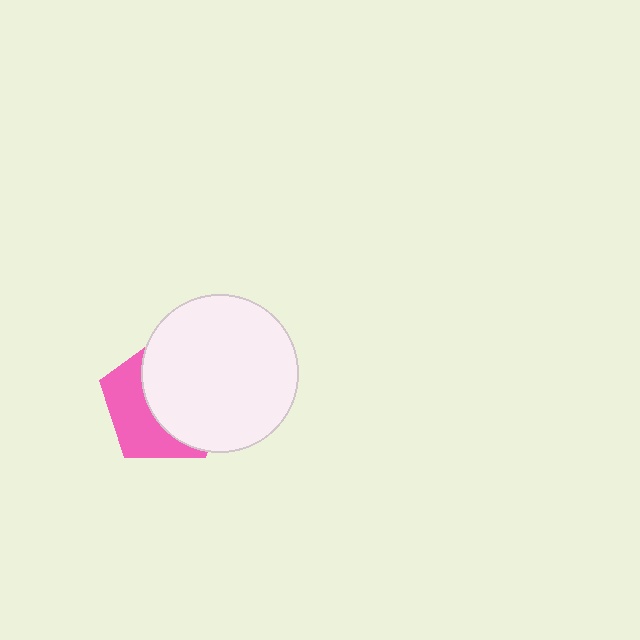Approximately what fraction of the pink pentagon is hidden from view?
Roughly 60% of the pink pentagon is hidden behind the white circle.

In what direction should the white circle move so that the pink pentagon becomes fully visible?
The white circle should move right. That is the shortest direction to clear the overlap and leave the pink pentagon fully visible.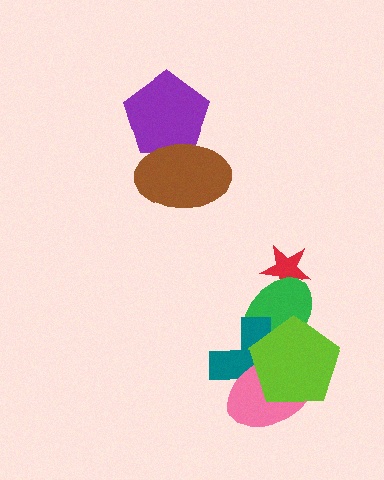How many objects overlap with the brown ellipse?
1 object overlaps with the brown ellipse.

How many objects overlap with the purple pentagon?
1 object overlaps with the purple pentagon.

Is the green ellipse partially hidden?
Yes, it is partially covered by another shape.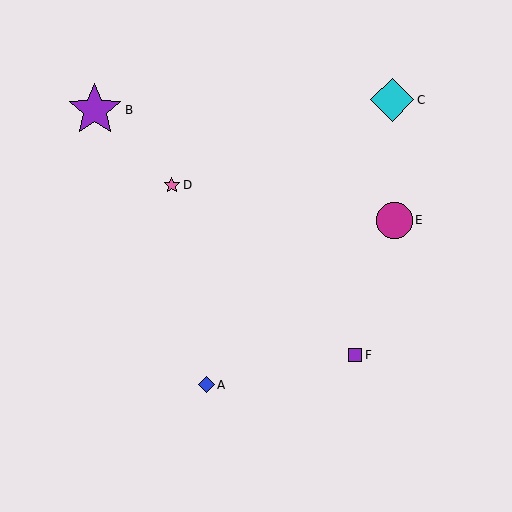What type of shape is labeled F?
Shape F is a purple square.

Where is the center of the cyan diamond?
The center of the cyan diamond is at (392, 100).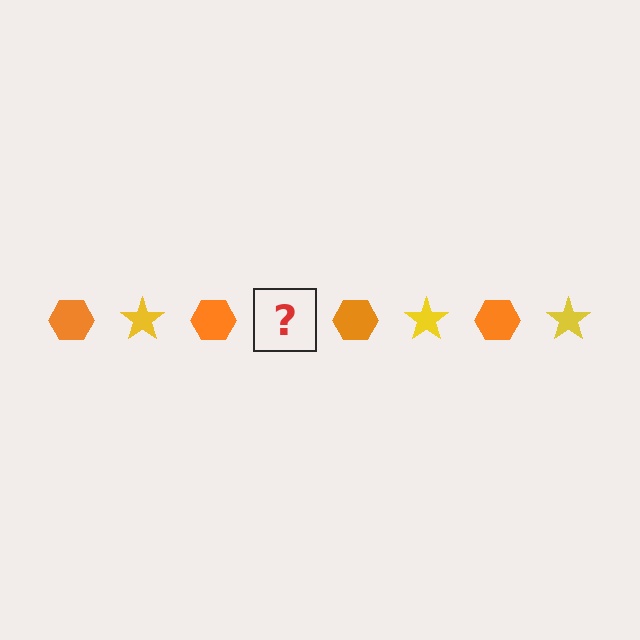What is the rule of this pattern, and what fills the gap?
The rule is that the pattern alternates between orange hexagon and yellow star. The gap should be filled with a yellow star.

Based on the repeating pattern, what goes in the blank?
The blank should be a yellow star.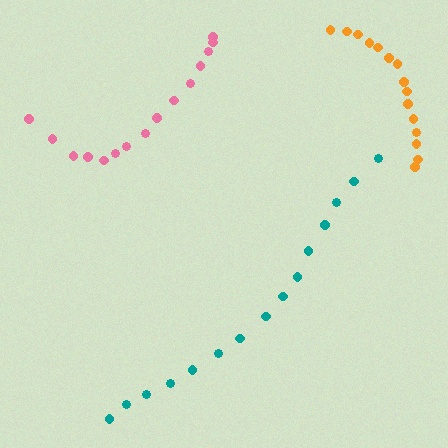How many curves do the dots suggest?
There are 3 distinct paths.